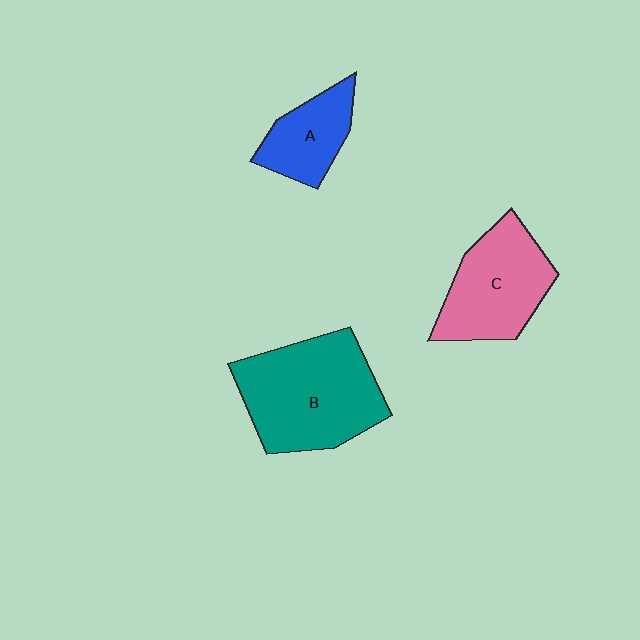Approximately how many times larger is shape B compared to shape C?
Approximately 1.4 times.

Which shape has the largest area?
Shape B (teal).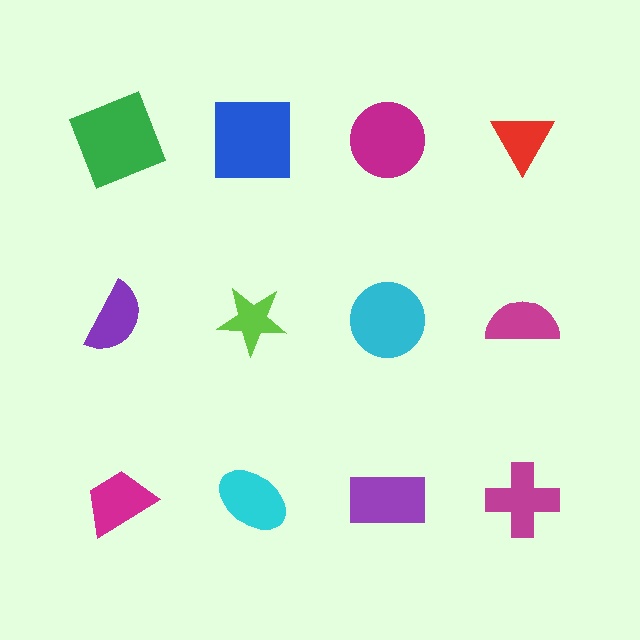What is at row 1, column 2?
A blue square.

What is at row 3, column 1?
A magenta trapezoid.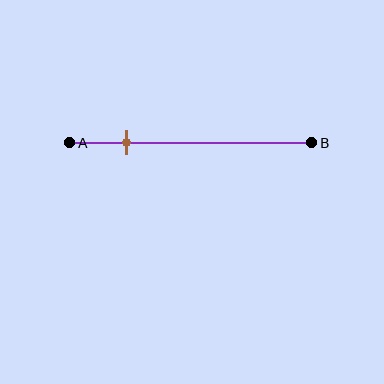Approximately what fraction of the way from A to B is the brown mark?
The brown mark is approximately 25% of the way from A to B.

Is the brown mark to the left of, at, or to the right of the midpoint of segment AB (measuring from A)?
The brown mark is to the left of the midpoint of segment AB.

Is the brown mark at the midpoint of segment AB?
No, the mark is at about 25% from A, not at the 50% midpoint.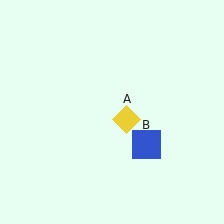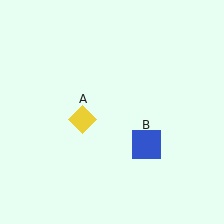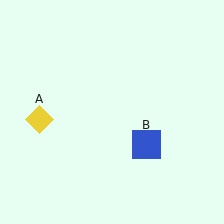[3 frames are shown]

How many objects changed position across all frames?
1 object changed position: yellow diamond (object A).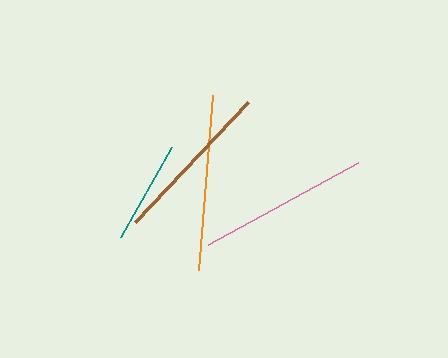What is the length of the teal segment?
The teal segment is approximately 103 pixels long.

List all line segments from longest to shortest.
From longest to shortest: orange, pink, brown, teal.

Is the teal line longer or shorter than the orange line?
The orange line is longer than the teal line.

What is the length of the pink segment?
The pink segment is approximately 171 pixels long.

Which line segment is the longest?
The orange line is the longest at approximately 175 pixels.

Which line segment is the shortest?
The teal line is the shortest at approximately 103 pixels.